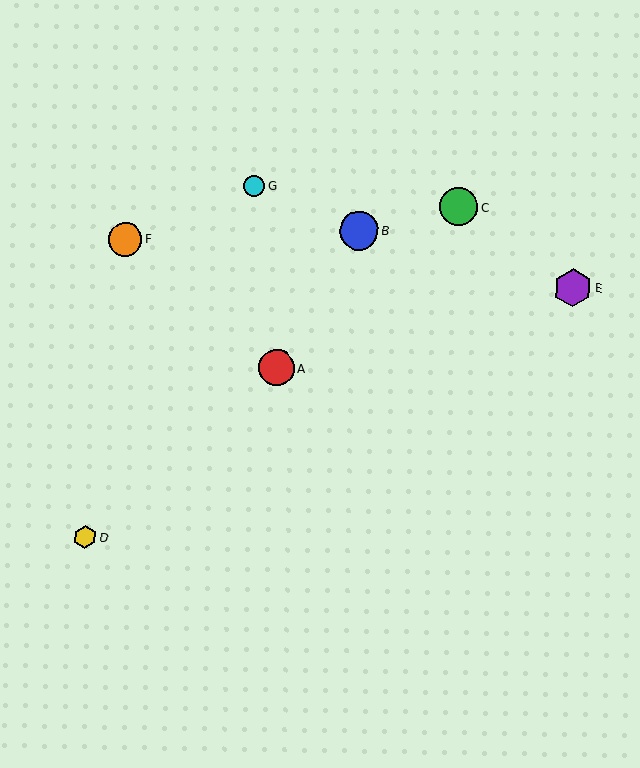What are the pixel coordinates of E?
Object E is at (573, 288).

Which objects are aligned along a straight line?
Objects A, C, D are aligned along a straight line.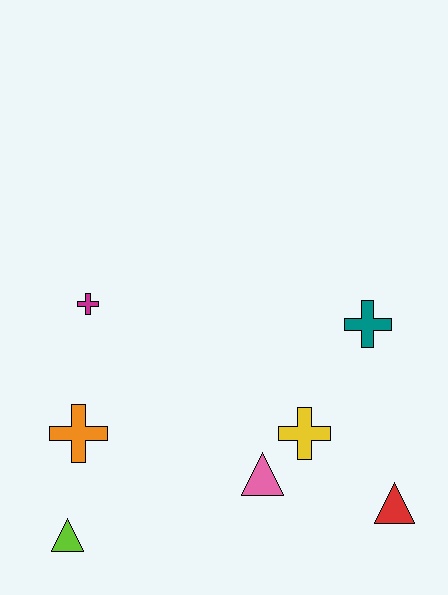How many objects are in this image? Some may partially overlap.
There are 7 objects.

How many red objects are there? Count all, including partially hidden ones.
There is 1 red object.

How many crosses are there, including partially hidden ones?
There are 4 crosses.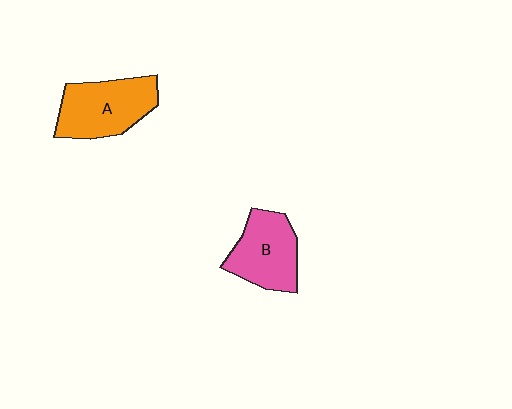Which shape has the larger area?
Shape A (orange).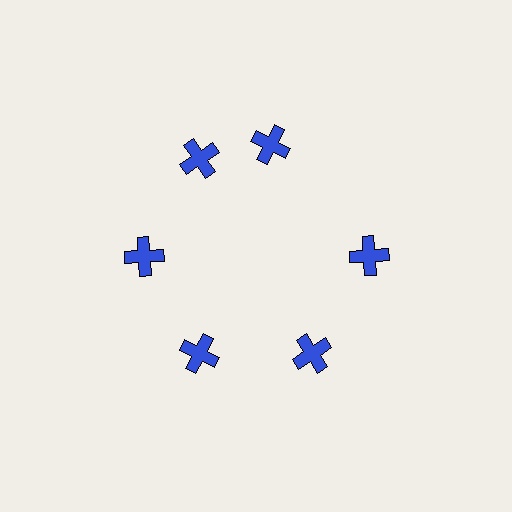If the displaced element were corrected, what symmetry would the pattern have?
It would have 6-fold rotational symmetry — the pattern would map onto itself every 60 degrees.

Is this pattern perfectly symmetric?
No. The 6 blue crosses are arranged in a ring, but one element near the 1 o'clock position is rotated out of alignment along the ring, breaking the 6-fold rotational symmetry.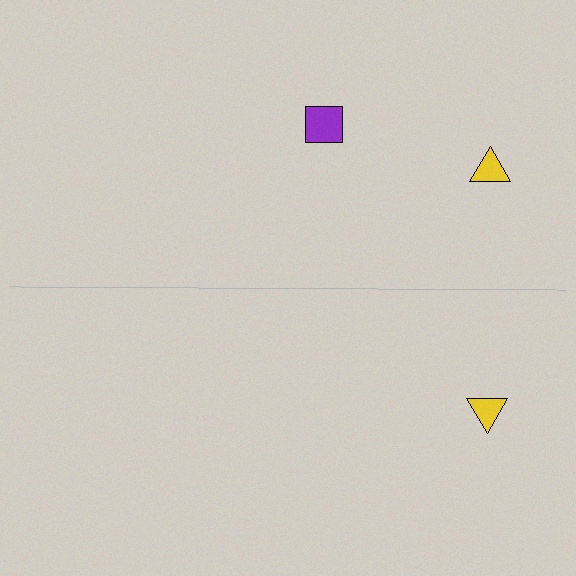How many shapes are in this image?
There are 3 shapes in this image.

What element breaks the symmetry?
A purple square is missing from the bottom side.